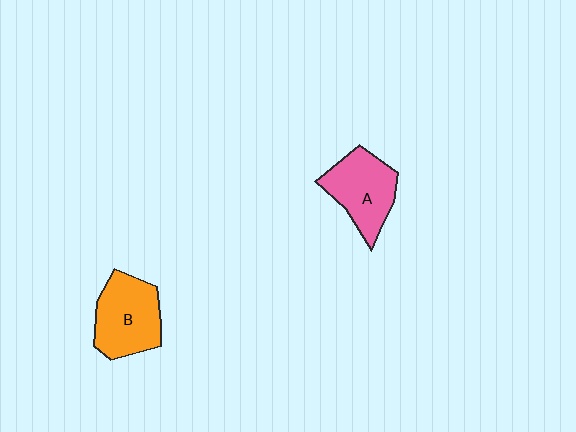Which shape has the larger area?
Shape B (orange).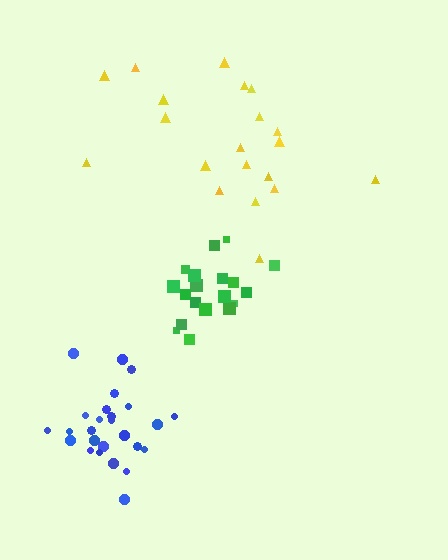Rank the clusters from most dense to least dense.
blue, green, yellow.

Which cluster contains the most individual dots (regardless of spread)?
Blue (26).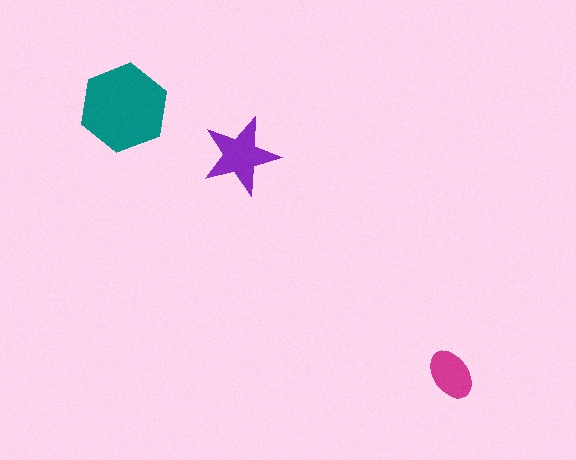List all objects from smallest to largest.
The magenta ellipse, the purple star, the teal hexagon.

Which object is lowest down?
The magenta ellipse is bottommost.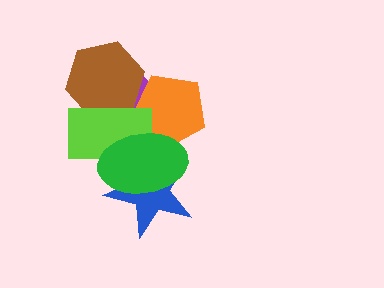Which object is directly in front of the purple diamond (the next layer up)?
The brown hexagon is directly in front of the purple diamond.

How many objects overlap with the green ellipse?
4 objects overlap with the green ellipse.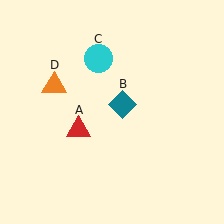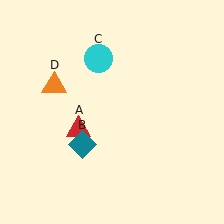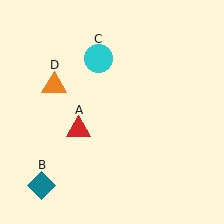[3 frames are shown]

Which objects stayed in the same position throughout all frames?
Red triangle (object A) and cyan circle (object C) and orange triangle (object D) remained stationary.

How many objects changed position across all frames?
1 object changed position: teal diamond (object B).